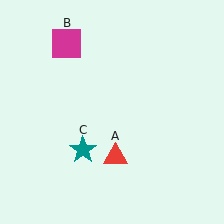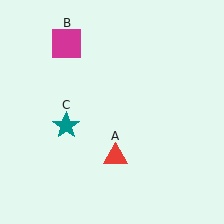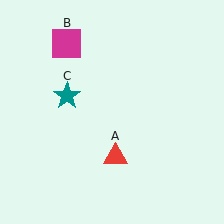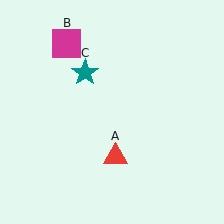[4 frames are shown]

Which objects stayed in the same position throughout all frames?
Red triangle (object A) and magenta square (object B) remained stationary.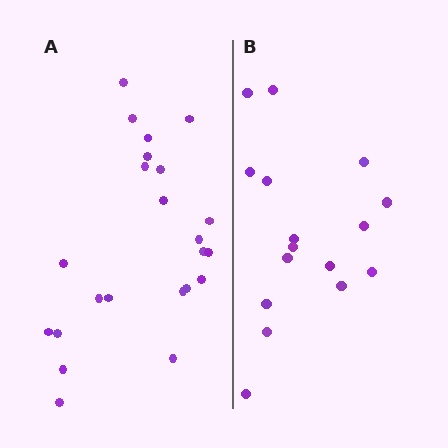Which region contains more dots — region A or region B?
Region A (the left region) has more dots.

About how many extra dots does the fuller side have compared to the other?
Region A has roughly 8 or so more dots than region B.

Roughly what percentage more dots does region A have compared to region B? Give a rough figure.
About 45% more.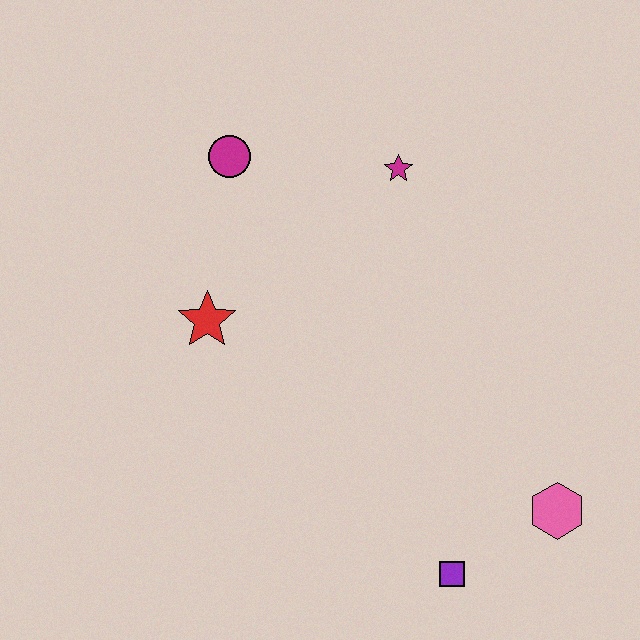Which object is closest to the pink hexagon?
The purple square is closest to the pink hexagon.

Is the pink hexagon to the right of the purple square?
Yes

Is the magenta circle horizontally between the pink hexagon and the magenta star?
No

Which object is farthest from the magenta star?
The purple square is farthest from the magenta star.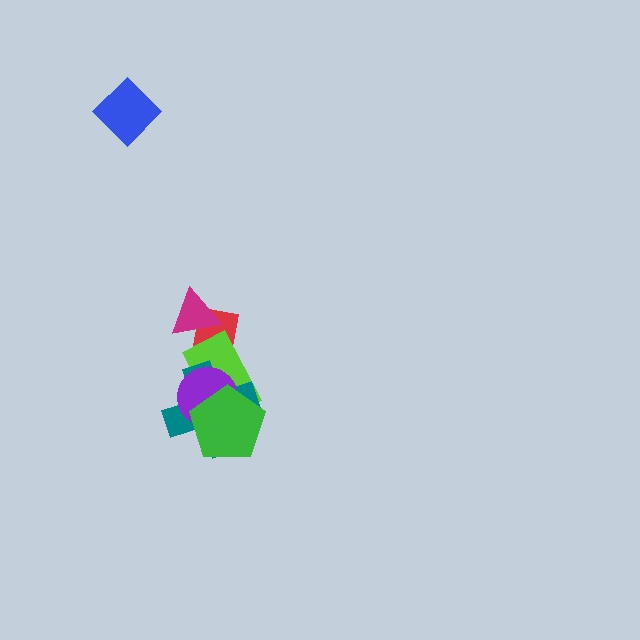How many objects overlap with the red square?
2 objects overlap with the red square.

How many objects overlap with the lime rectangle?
4 objects overlap with the lime rectangle.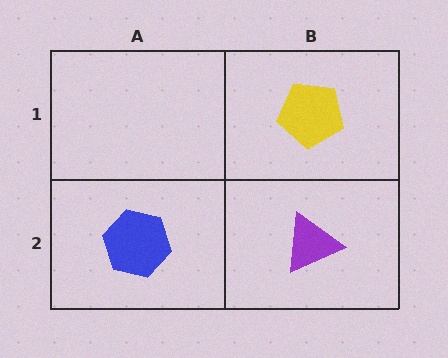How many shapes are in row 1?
1 shape.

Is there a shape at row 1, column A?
No, that cell is empty.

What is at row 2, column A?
A blue hexagon.